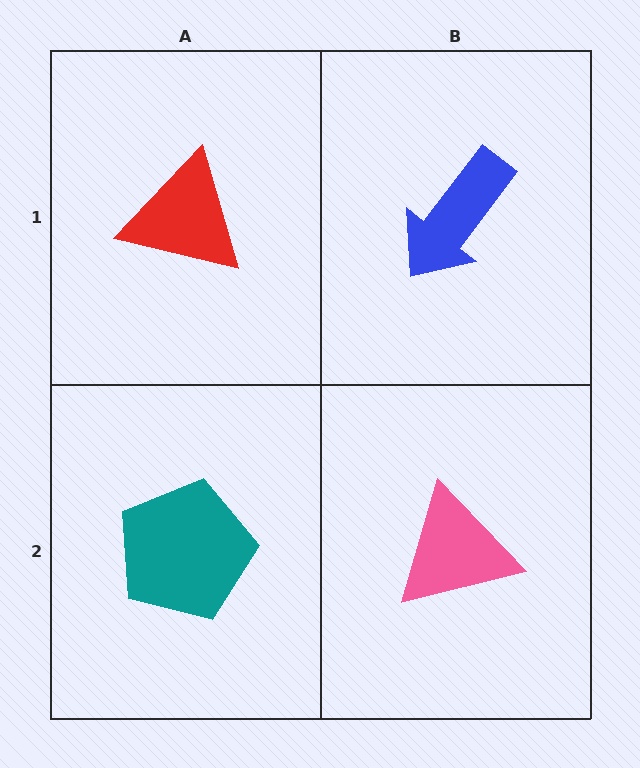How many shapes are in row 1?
2 shapes.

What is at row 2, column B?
A pink triangle.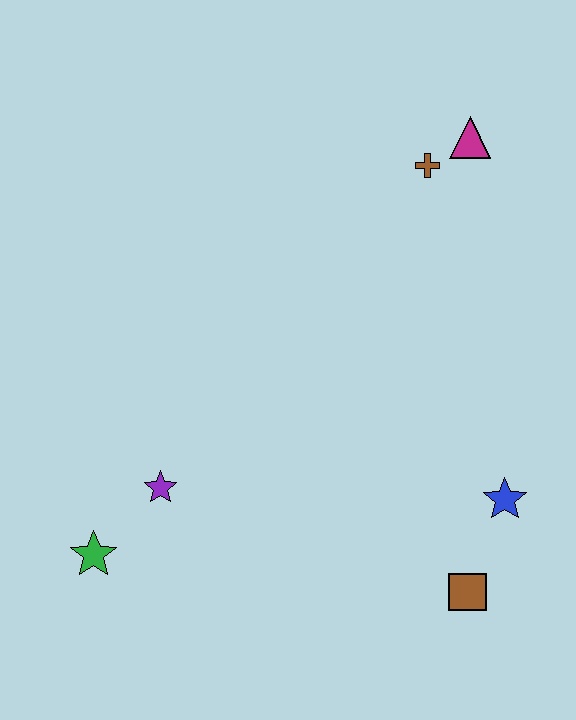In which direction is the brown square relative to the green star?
The brown square is to the right of the green star.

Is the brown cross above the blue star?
Yes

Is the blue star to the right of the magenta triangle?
Yes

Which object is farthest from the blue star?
The green star is farthest from the blue star.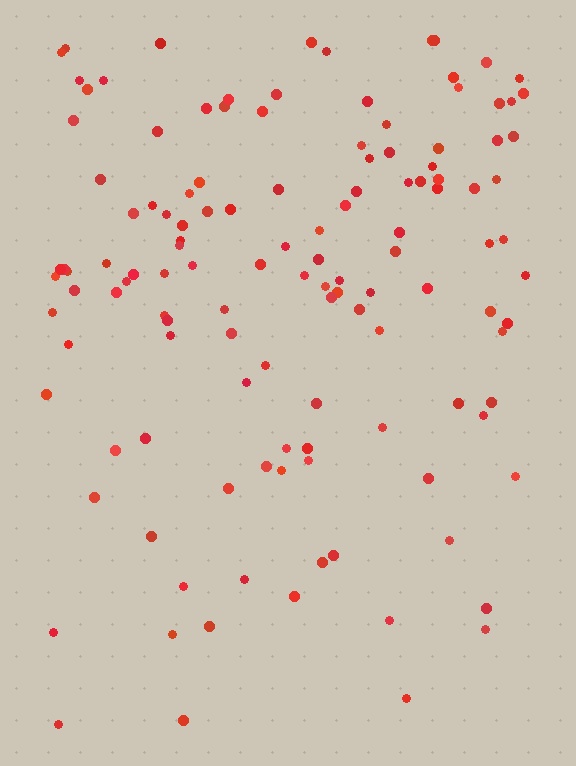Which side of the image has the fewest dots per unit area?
The bottom.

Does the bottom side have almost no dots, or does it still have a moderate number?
Still a moderate number, just noticeably fewer than the top.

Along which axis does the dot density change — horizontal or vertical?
Vertical.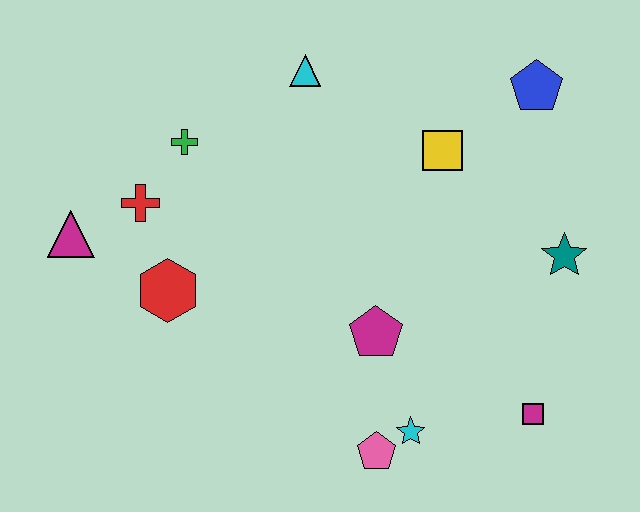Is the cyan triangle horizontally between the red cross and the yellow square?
Yes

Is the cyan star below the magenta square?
Yes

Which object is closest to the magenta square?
The cyan star is closest to the magenta square.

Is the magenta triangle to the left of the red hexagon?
Yes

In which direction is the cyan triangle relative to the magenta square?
The cyan triangle is above the magenta square.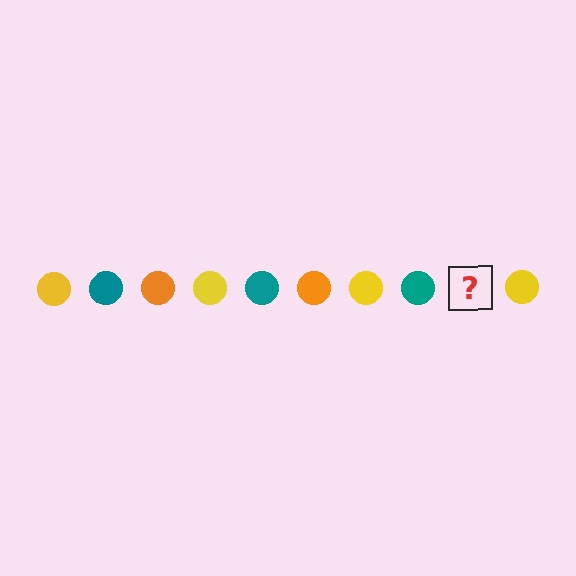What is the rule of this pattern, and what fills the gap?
The rule is that the pattern cycles through yellow, teal, orange circles. The gap should be filled with an orange circle.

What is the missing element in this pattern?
The missing element is an orange circle.